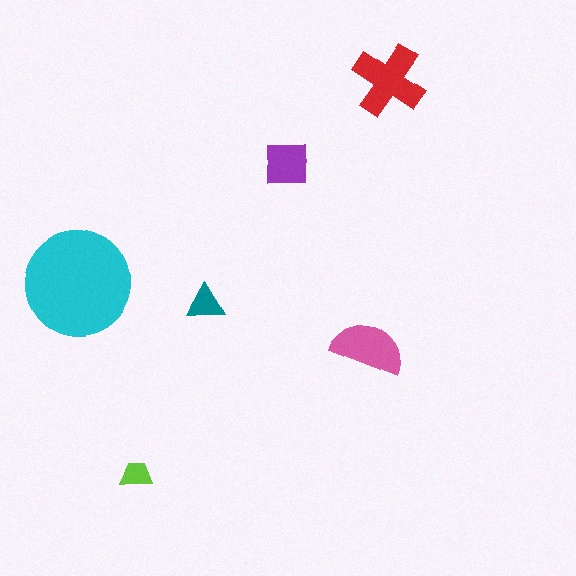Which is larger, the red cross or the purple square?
The red cross.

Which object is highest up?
The red cross is topmost.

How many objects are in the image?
There are 6 objects in the image.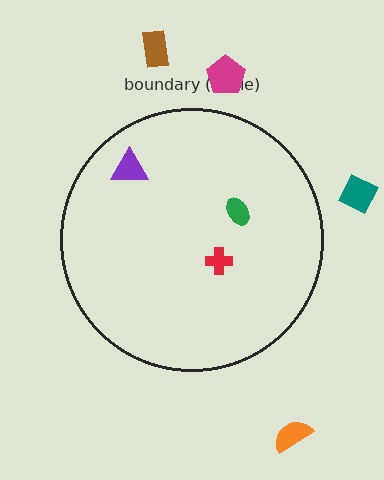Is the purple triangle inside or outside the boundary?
Inside.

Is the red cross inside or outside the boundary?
Inside.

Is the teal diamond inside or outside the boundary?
Outside.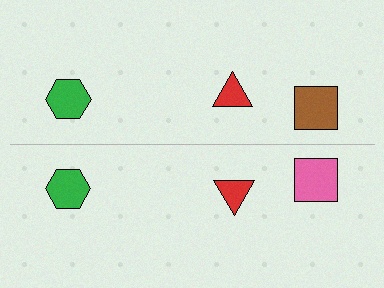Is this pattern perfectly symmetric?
No, the pattern is not perfectly symmetric. The pink square on the bottom side breaks the symmetry — its mirror counterpart is brown.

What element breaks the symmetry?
The pink square on the bottom side breaks the symmetry — its mirror counterpart is brown.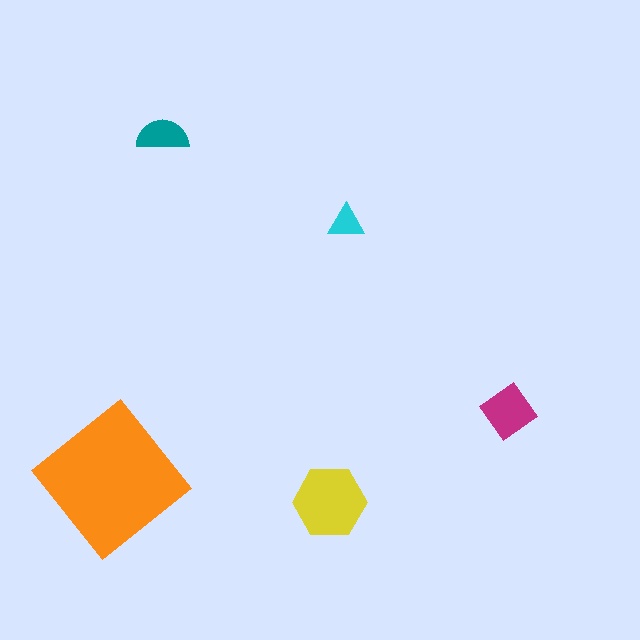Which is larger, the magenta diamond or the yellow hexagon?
The yellow hexagon.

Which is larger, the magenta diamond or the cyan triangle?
The magenta diamond.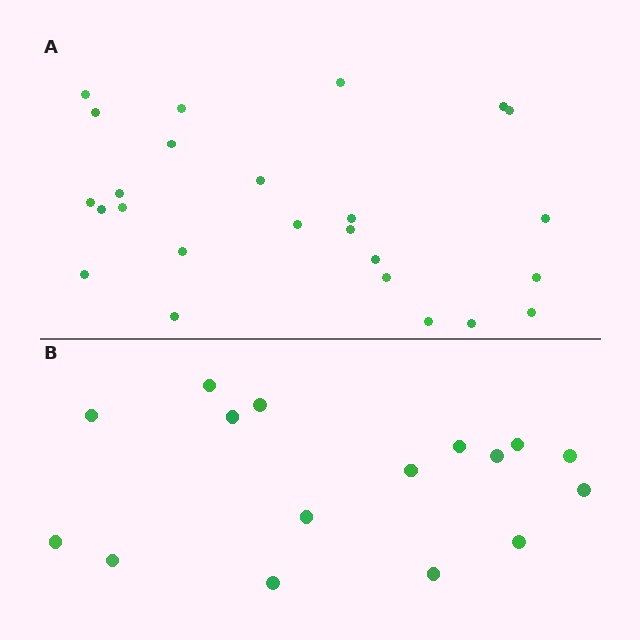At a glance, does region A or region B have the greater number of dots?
Region A (the top region) has more dots.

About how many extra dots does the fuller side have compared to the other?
Region A has roughly 8 or so more dots than region B.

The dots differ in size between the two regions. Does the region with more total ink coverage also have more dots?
No. Region B has more total ink coverage because its dots are larger, but region A actually contains more individual dots. Total area can be misleading — the number of items is what matters here.